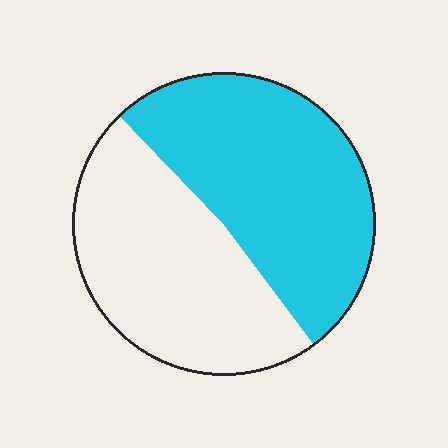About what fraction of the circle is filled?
About one half (1/2).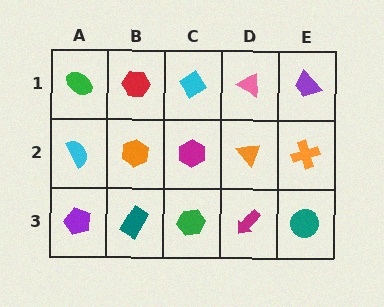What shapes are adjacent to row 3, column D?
An orange triangle (row 2, column D), a green hexagon (row 3, column C), a teal circle (row 3, column E).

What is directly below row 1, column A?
A cyan semicircle.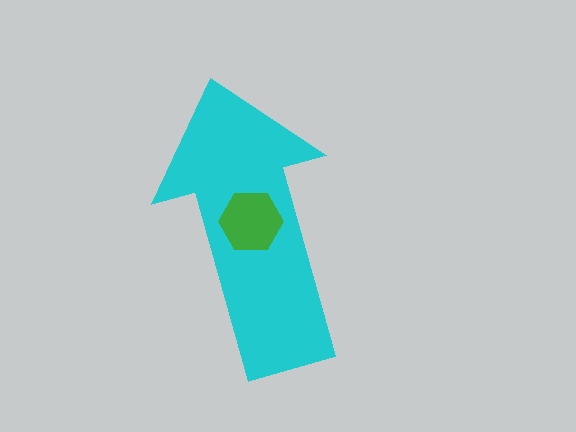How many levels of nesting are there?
2.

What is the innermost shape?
The green hexagon.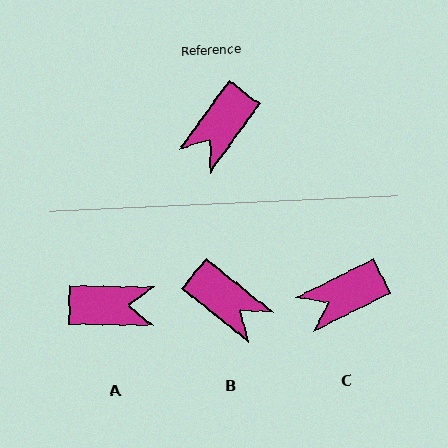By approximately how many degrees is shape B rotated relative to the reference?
Approximately 88 degrees counter-clockwise.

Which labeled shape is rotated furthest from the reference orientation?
A, about 126 degrees away.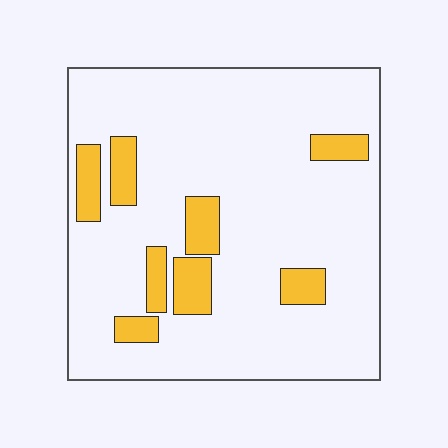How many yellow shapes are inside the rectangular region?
8.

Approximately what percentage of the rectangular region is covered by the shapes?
Approximately 15%.